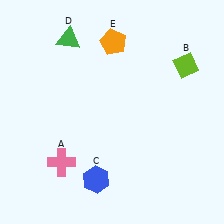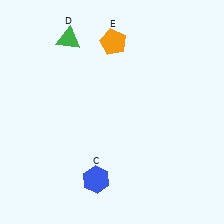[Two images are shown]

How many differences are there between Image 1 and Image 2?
There are 2 differences between the two images.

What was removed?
The lime diamond (B), the pink cross (A) were removed in Image 2.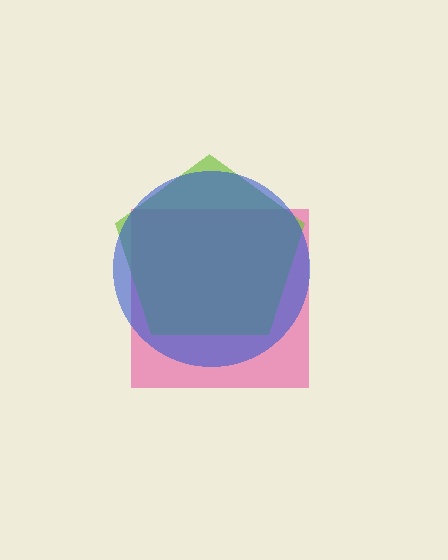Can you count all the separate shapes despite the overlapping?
Yes, there are 3 separate shapes.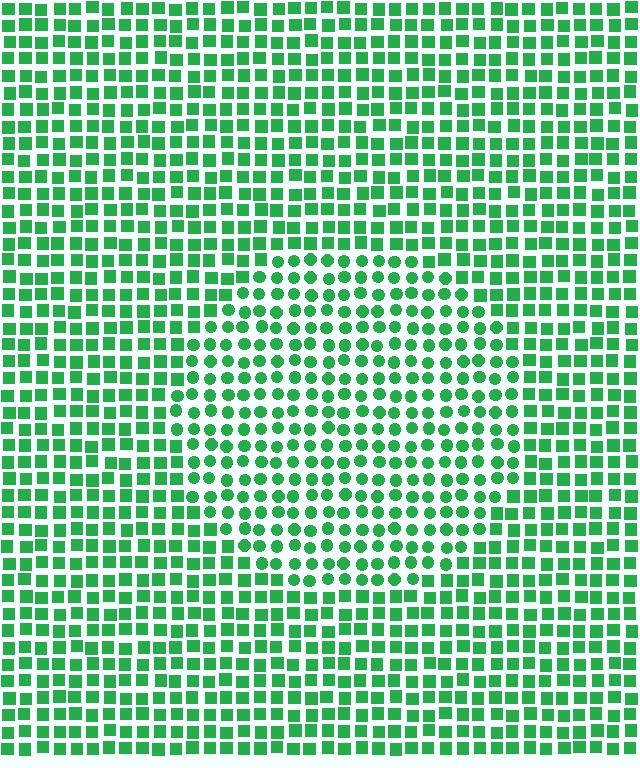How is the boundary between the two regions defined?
The boundary is defined by a change in element shape: circles inside vs. squares outside. All elements share the same color and spacing.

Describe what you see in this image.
The image is filled with small green elements arranged in a uniform grid. A circle-shaped region contains circles, while the surrounding area contains squares. The boundary is defined purely by the change in element shape.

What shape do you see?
I see a circle.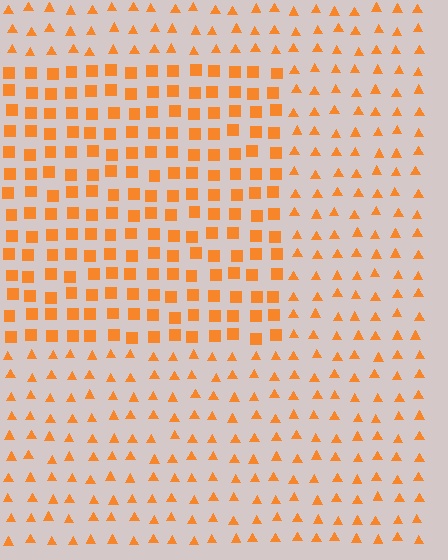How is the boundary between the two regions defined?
The boundary is defined by a change in element shape: squares inside vs. triangles outside. All elements share the same color and spacing.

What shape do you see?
I see a rectangle.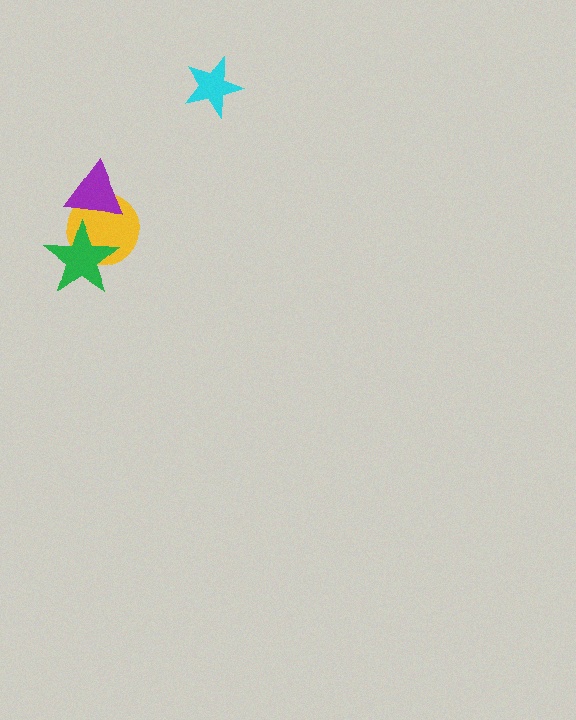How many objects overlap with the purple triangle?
1 object overlaps with the purple triangle.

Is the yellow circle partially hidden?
Yes, it is partially covered by another shape.